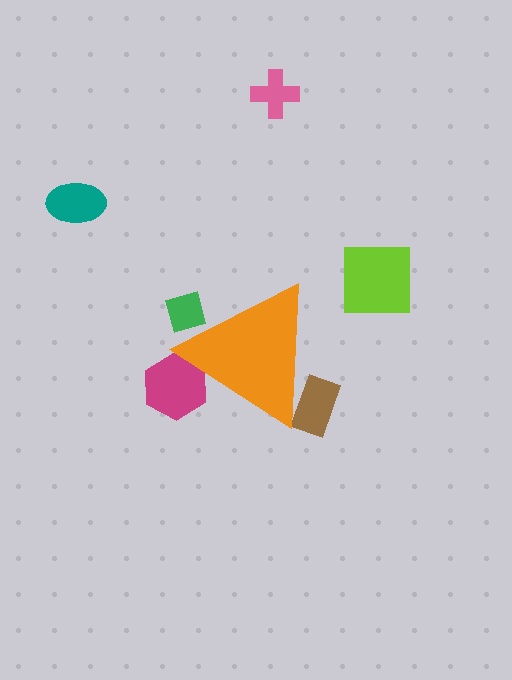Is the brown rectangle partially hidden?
Yes, the brown rectangle is partially hidden behind the orange triangle.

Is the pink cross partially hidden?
No, the pink cross is fully visible.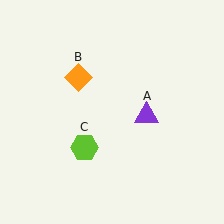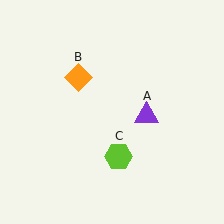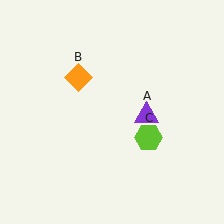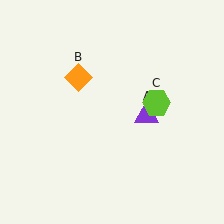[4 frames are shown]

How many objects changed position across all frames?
1 object changed position: lime hexagon (object C).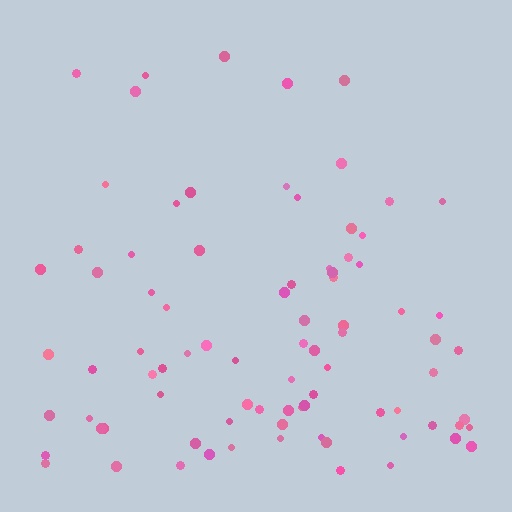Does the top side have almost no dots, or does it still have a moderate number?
Still a moderate number, just noticeably fewer than the bottom.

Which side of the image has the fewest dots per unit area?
The top.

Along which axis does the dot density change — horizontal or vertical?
Vertical.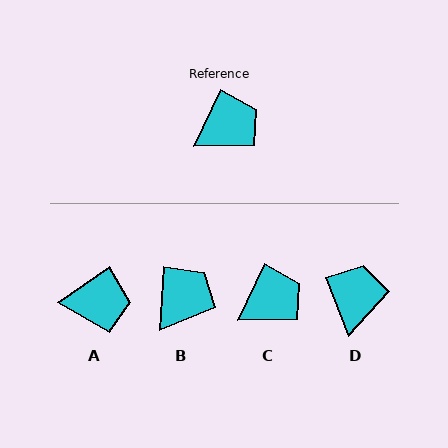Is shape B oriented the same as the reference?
No, it is off by about 22 degrees.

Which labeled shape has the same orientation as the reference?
C.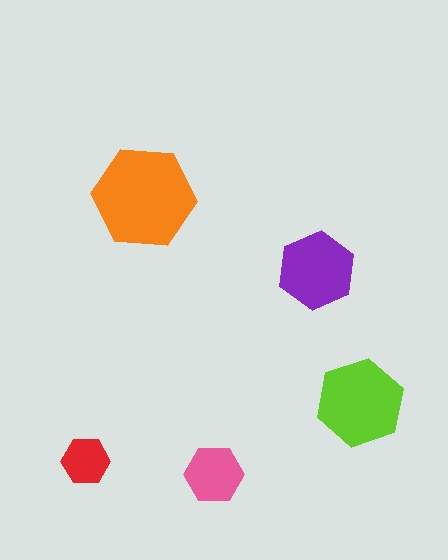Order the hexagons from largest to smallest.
the orange one, the lime one, the purple one, the pink one, the red one.